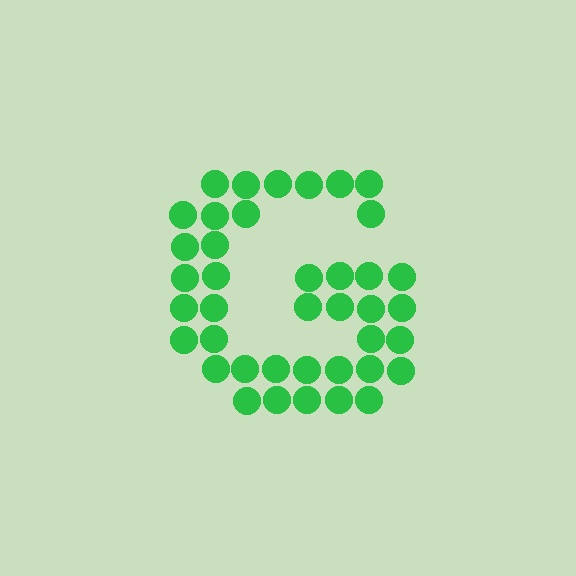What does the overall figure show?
The overall figure shows the letter G.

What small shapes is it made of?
It is made of small circles.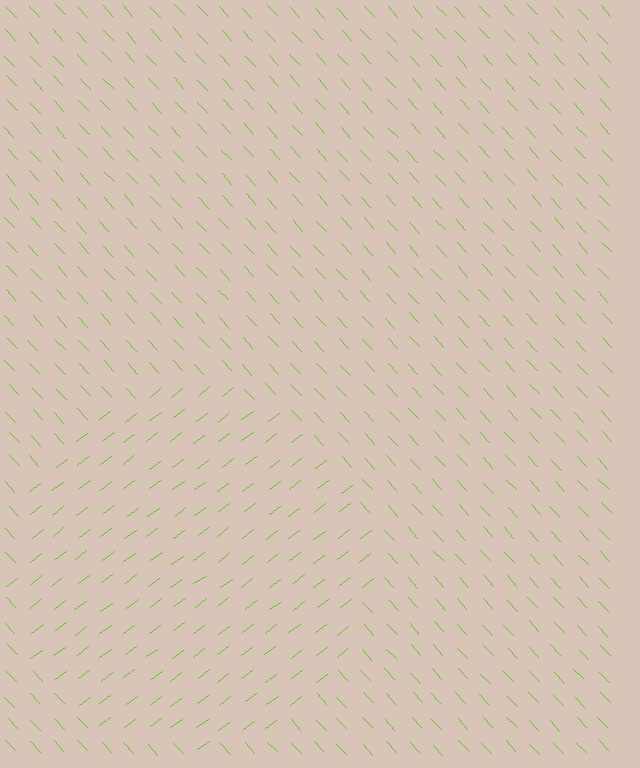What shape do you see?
I see a circle.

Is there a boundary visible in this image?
Yes, there is a texture boundary formed by a change in line orientation.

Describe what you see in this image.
The image is filled with small lime line segments. A circle region in the image has lines oriented differently from the surrounding lines, creating a visible texture boundary.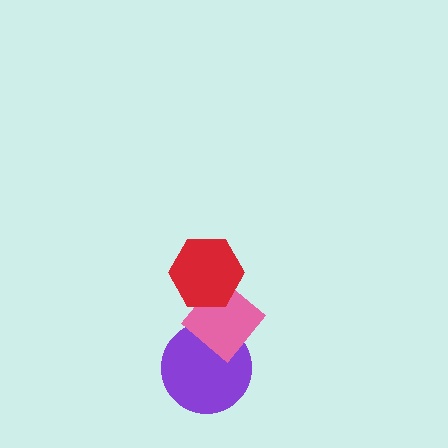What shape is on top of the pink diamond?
The red hexagon is on top of the pink diamond.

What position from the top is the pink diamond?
The pink diamond is 2nd from the top.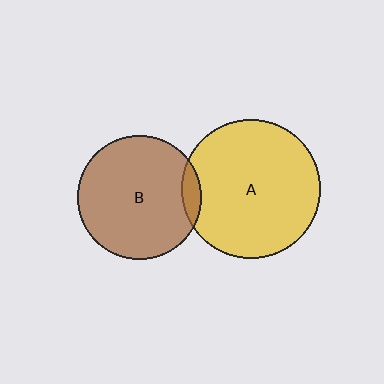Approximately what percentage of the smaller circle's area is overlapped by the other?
Approximately 5%.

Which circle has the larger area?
Circle A (yellow).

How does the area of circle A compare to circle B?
Approximately 1.3 times.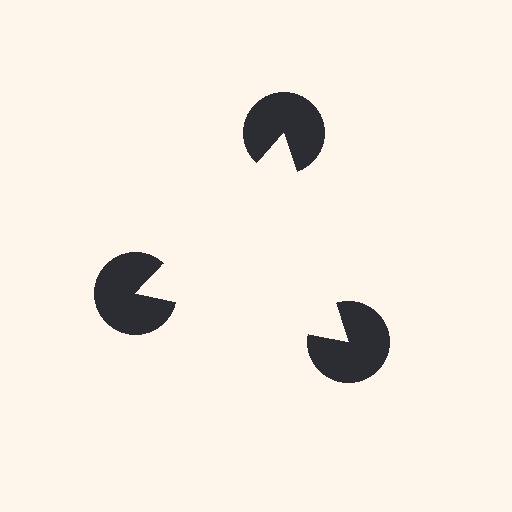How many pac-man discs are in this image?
There are 3 — one at each vertex of the illusory triangle.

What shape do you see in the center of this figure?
An illusory triangle — its edges are inferred from the aligned wedge cuts in the pac-man discs, not physically drawn.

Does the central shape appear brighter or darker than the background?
It typically appears slightly brighter than the background, even though no actual brightness change is drawn.